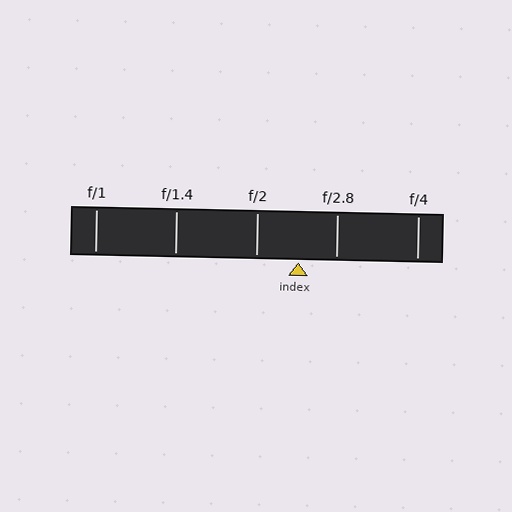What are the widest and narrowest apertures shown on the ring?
The widest aperture shown is f/1 and the narrowest is f/4.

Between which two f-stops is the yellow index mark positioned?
The index mark is between f/2 and f/2.8.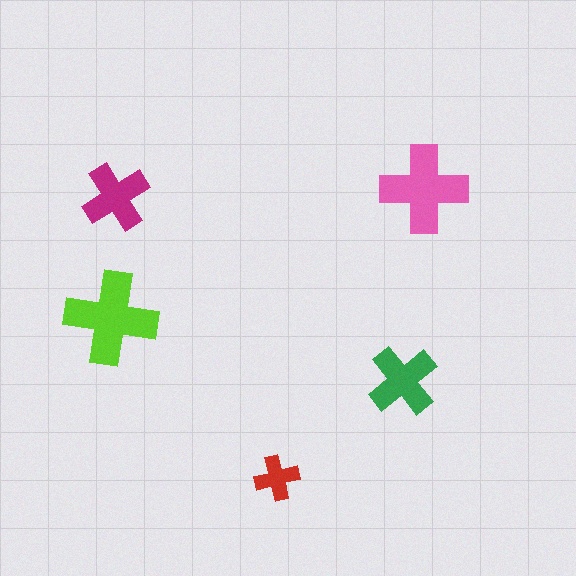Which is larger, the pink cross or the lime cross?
The lime one.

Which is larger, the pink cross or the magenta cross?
The pink one.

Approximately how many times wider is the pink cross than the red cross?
About 2 times wider.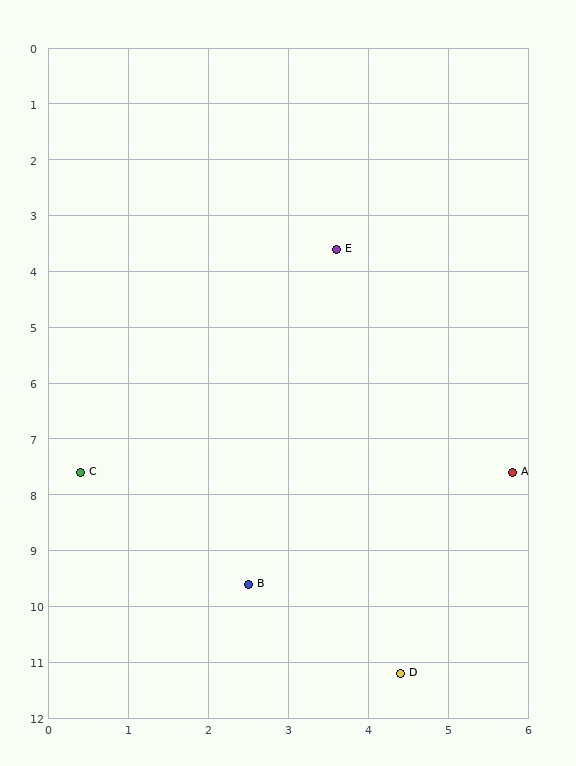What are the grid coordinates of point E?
Point E is at approximately (3.6, 3.6).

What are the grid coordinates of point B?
Point B is at approximately (2.5, 9.6).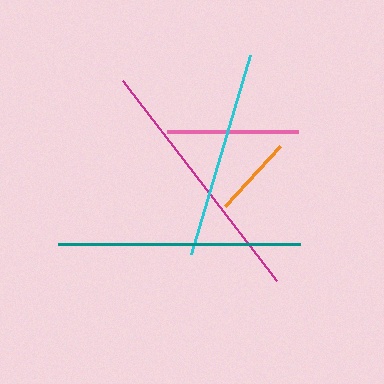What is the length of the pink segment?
The pink segment is approximately 131 pixels long.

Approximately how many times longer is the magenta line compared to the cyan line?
The magenta line is approximately 1.2 times the length of the cyan line.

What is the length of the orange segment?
The orange segment is approximately 82 pixels long.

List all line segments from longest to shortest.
From longest to shortest: magenta, teal, cyan, pink, orange.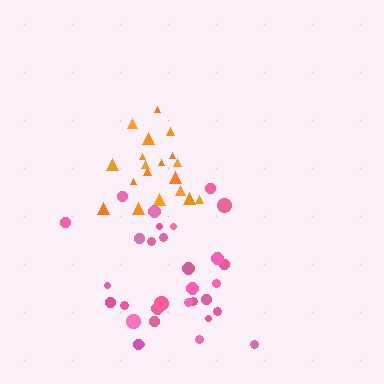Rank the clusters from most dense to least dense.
orange, pink.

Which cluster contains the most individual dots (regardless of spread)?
Pink (31).